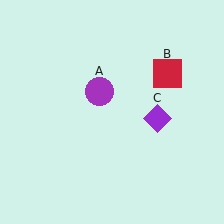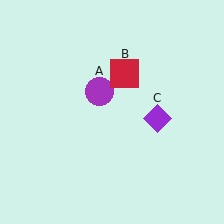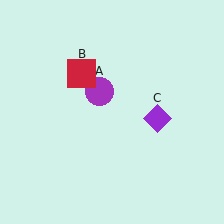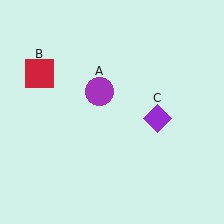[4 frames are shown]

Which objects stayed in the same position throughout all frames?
Purple circle (object A) and purple diamond (object C) remained stationary.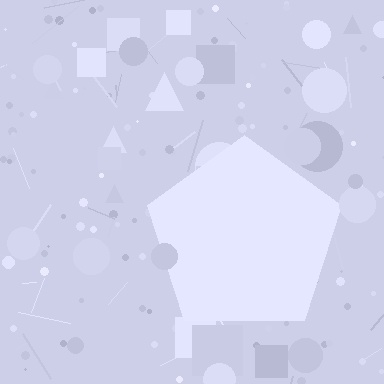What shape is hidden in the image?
A pentagon is hidden in the image.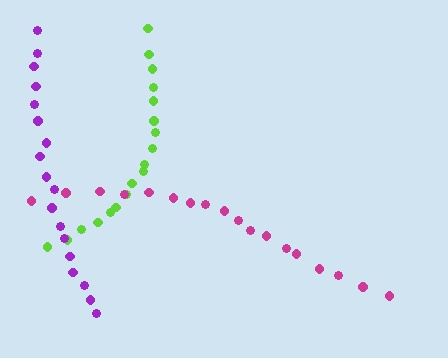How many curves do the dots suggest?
There are 3 distinct paths.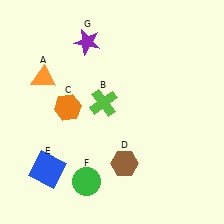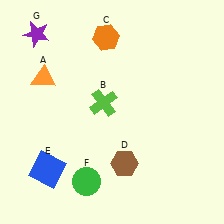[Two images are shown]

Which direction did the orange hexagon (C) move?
The orange hexagon (C) moved up.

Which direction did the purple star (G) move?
The purple star (G) moved left.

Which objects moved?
The objects that moved are: the orange hexagon (C), the purple star (G).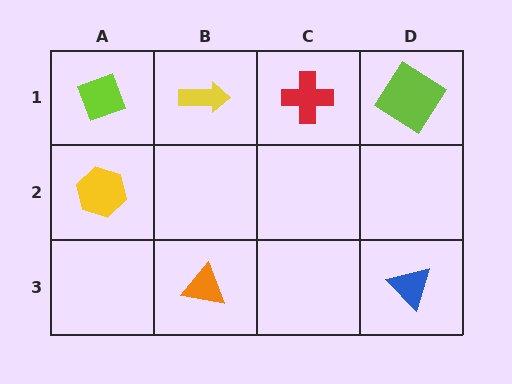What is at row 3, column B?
An orange triangle.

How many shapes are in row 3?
2 shapes.